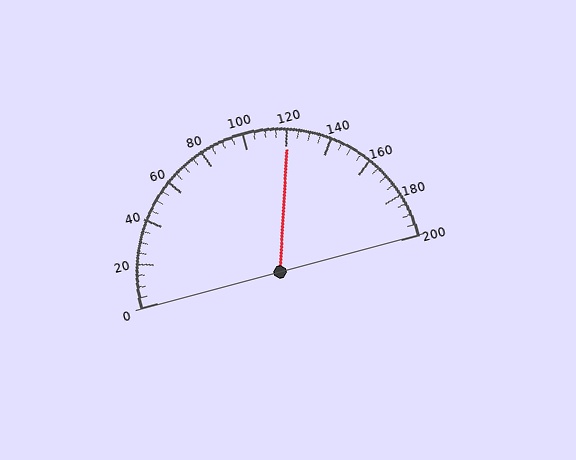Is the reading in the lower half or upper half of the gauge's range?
The reading is in the upper half of the range (0 to 200).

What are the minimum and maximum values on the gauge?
The gauge ranges from 0 to 200.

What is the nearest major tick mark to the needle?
The nearest major tick mark is 120.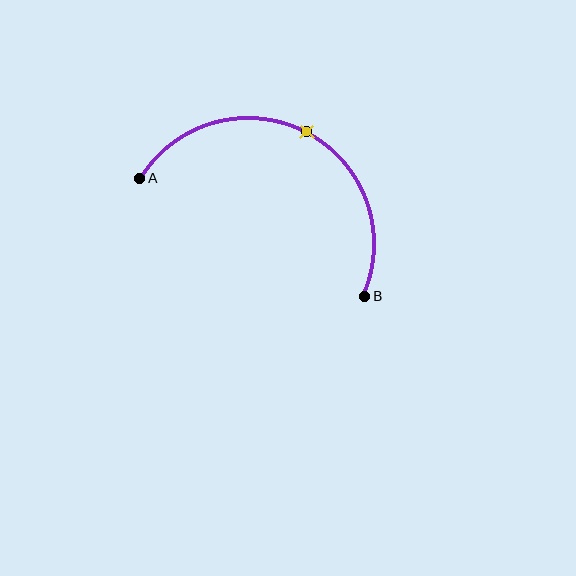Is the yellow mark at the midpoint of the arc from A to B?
Yes. The yellow mark lies on the arc at equal arc-length from both A and B — it is the arc midpoint.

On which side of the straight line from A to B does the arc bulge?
The arc bulges above the straight line connecting A and B.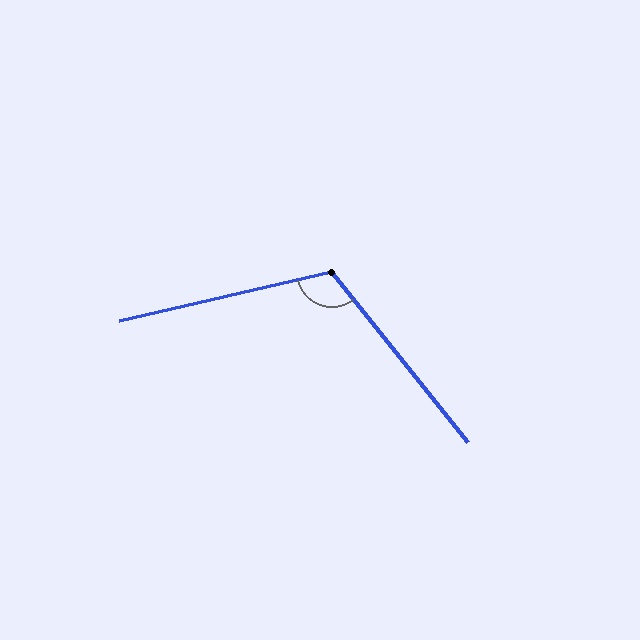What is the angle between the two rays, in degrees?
Approximately 115 degrees.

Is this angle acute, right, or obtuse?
It is obtuse.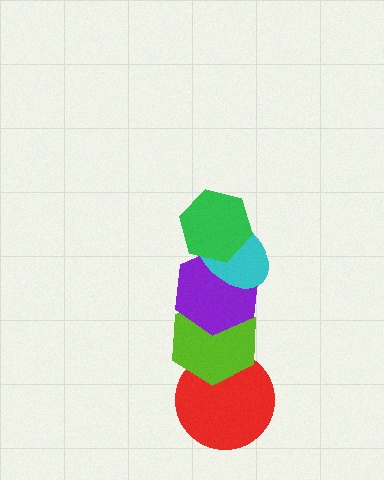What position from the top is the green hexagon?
The green hexagon is 1st from the top.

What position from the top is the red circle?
The red circle is 5th from the top.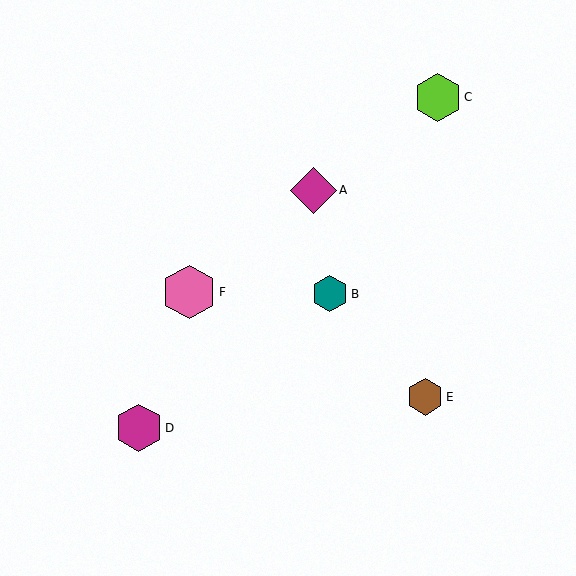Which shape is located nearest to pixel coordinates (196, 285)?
The pink hexagon (labeled F) at (189, 292) is nearest to that location.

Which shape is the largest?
The pink hexagon (labeled F) is the largest.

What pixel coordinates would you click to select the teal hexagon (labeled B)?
Click at (330, 294) to select the teal hexagon B.